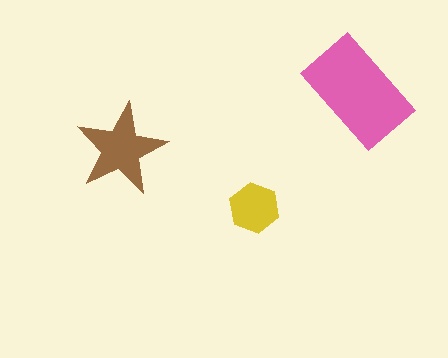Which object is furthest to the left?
The brown star is leftmost.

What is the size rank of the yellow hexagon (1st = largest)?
3rd.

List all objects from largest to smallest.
The pink rectangle, the brown star, the yellow hexagon.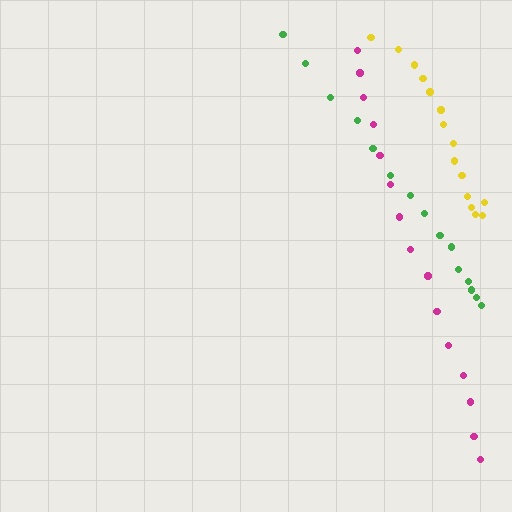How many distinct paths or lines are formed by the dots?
There are 3 distinct paths.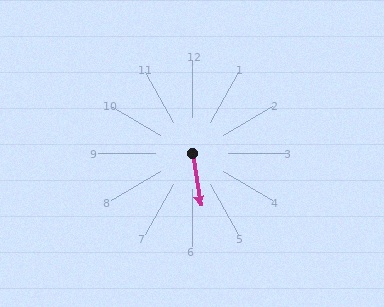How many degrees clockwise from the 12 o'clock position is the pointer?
Approximately 171 degrees.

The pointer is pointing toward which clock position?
Roughly 6 o'clock.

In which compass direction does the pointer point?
South.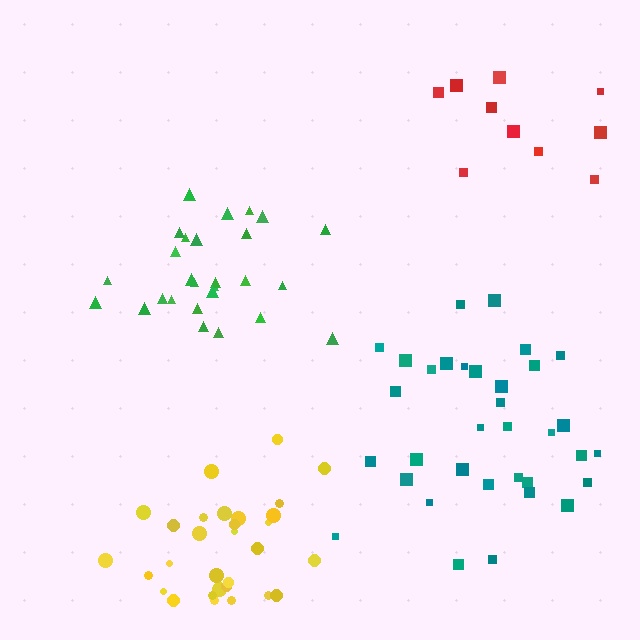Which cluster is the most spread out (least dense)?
Red.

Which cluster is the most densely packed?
Yellow.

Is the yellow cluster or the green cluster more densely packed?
Yellow.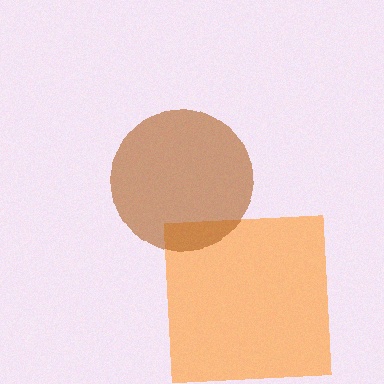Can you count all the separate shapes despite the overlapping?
Yes, there are 2 separate shapes.